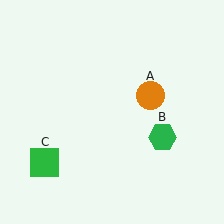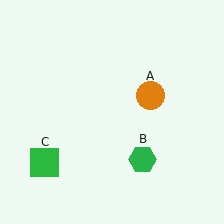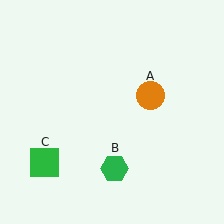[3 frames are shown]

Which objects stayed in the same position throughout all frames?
Orange circle (object A) and green square (object C) remained stationary.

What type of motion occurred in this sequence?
The green hexagon (object B) rotated clockwise around the center of the scene.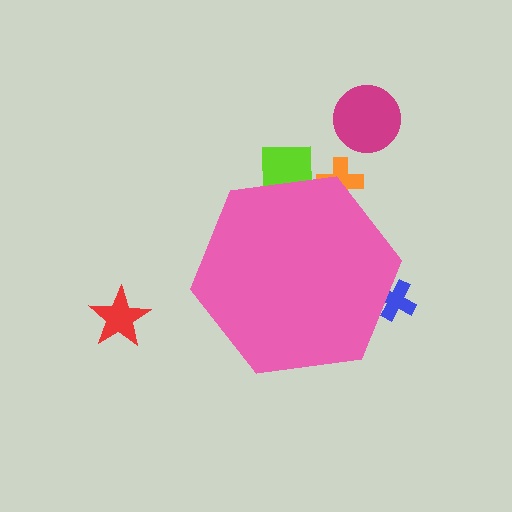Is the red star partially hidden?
No, the red star is fully visible.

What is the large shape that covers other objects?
A pink hexagon.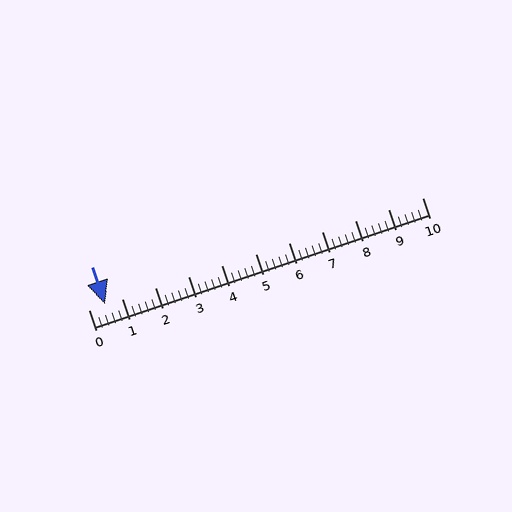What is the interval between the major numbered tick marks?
The major tick marks are spaced 1 units apart.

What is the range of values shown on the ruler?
The ruler shows values from 0 to 10.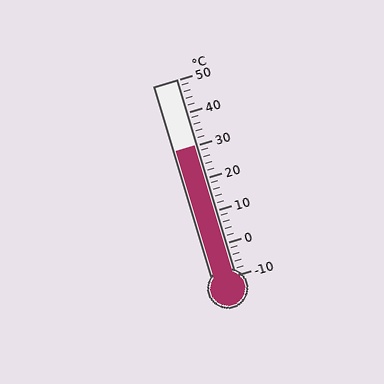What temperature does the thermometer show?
The thermometer shows approximately 30°C.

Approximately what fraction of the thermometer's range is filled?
The thermometer is filled to approximately 65% of its range.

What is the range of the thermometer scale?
The thermometer scale ranges from -10°C to 50°C.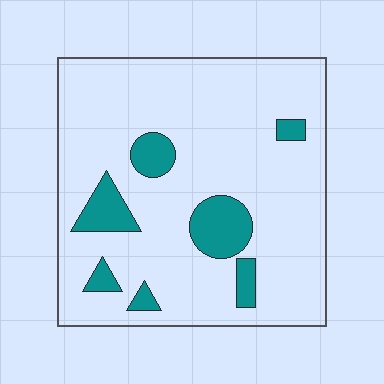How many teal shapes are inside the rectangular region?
7.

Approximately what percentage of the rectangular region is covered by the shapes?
Approximately 15%.